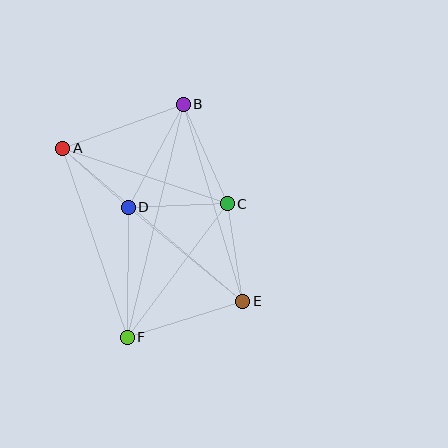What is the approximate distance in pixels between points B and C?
The distance between B and C is approximately 109 pixels.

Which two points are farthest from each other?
Points B and F are farthest from each other.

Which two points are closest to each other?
Points A and D are closest to each other.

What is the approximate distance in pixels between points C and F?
The distance between C and F is approximately 167 pixels.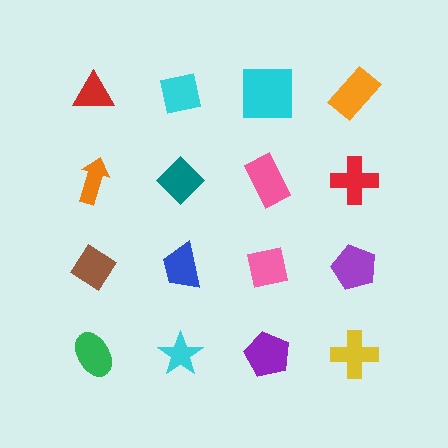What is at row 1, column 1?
A red triangle.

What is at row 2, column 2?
A teal diamond.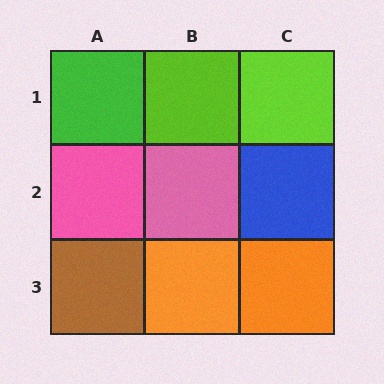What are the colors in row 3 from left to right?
Brown, orange, orange.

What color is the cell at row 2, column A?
Pink.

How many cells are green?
1 cell is green.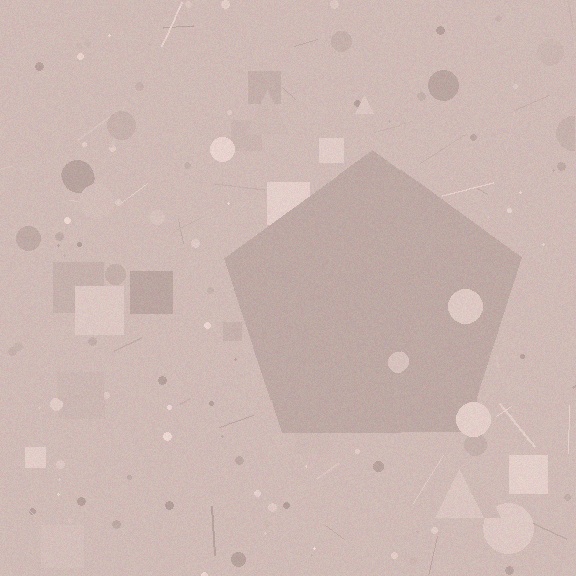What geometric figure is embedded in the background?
A pentagon is embedded in the background.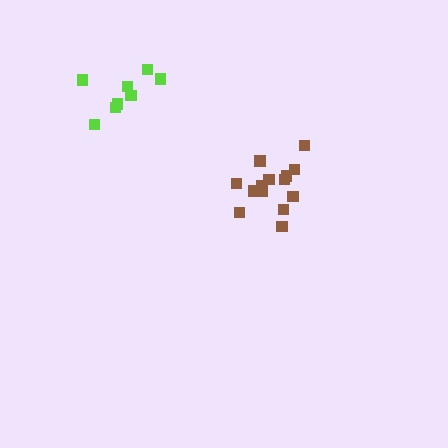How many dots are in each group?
Group 1: 14 dots, Group 2: 8 dots (22 total).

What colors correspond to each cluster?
The clusters are colored: brown, lime.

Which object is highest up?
The lime cluster is topmost.